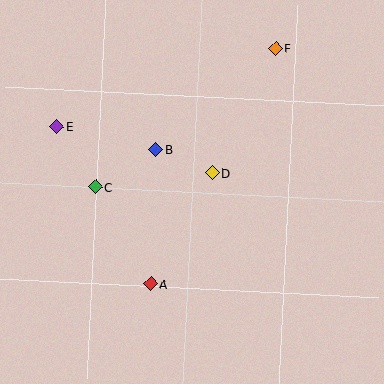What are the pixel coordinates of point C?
Point C is at (96, 187).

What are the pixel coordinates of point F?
Point F is at (276, 48).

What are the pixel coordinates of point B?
Point B is at (156, 149).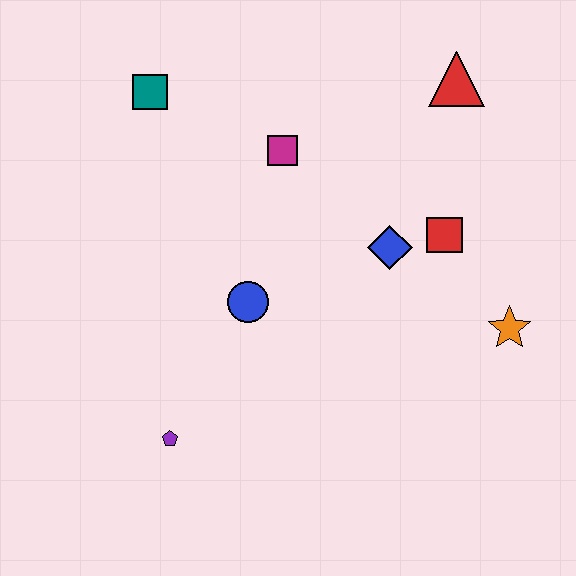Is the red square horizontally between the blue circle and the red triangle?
Yes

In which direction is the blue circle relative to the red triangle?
The blue circle is below the red triangle.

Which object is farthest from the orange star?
The teal square is farthest from the orange star.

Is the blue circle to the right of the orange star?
No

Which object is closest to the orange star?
The red square is closest to the orange star.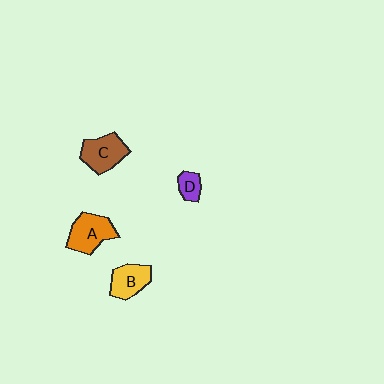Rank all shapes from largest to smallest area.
From largest to smallest: A (orange), C (brown), B (yellow), D (purple).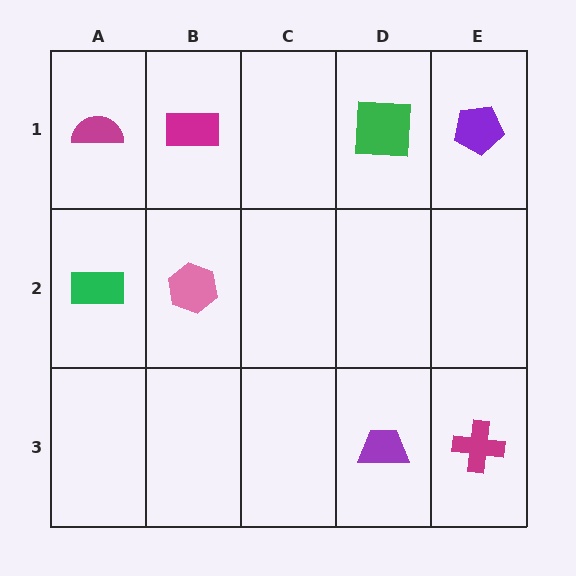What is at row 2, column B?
A pink hexagon.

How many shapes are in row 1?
4 shapes.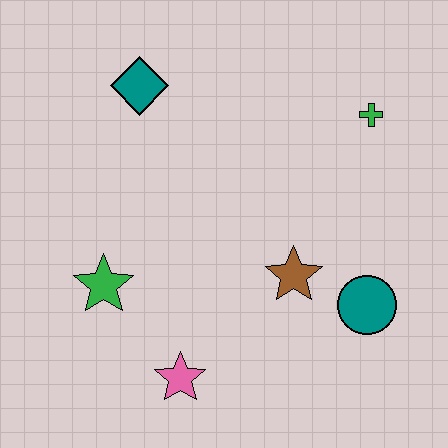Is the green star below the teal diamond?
Yes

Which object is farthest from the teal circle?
The teal diamond is farthest from the teal circle.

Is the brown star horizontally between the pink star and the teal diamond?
No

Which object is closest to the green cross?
The brown star is closest to the green cross.